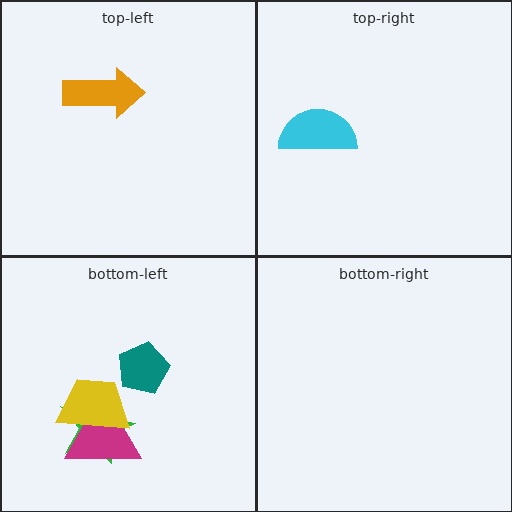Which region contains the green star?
The bottom-left region.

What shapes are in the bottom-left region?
The green star, the magenta triangle, the yellow trapezoid, the teal pentagon.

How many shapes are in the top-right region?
1.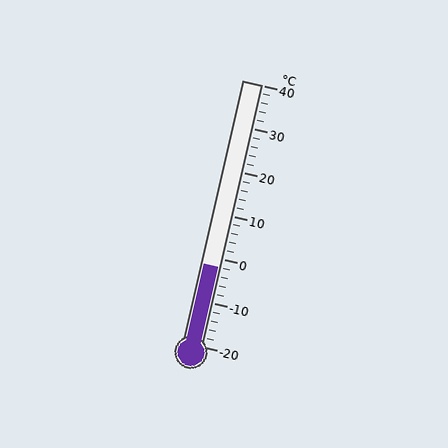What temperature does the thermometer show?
The thermometer shows approximately -2°C.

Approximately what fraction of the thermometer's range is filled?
The thermometer is filled to approximately 30% of its range.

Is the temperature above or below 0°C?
The temperature is below 0°C.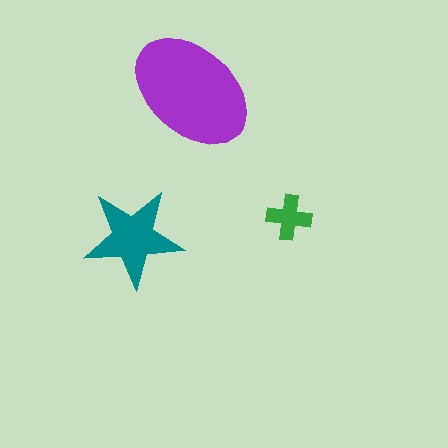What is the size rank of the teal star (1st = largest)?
2nd.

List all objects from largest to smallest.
The purple ellipse, the teal star, the green cross.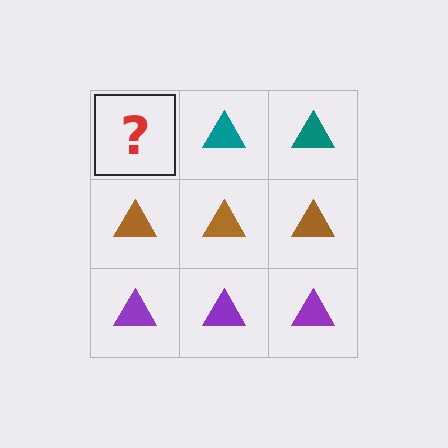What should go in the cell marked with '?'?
The missing cell should contain a teal triangle.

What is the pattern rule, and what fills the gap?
The rule is that each row has a consistent color. The gap should be filled with a teal triangle.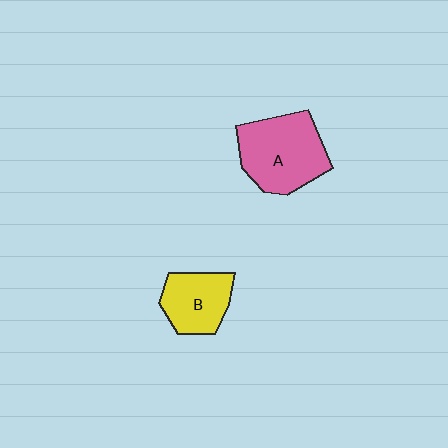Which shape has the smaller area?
Shape B (yellow).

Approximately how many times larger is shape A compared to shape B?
Approximately 1.5 times.